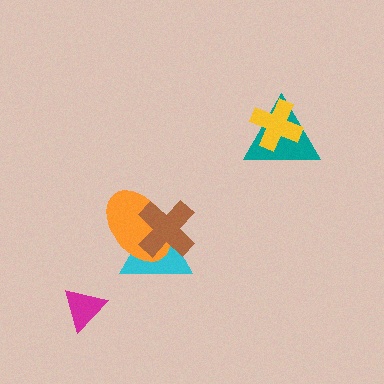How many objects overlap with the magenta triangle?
0 objects overlap with the magenta triangle.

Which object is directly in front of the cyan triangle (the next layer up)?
The orange ellipse is directly in front of the cyan triangle.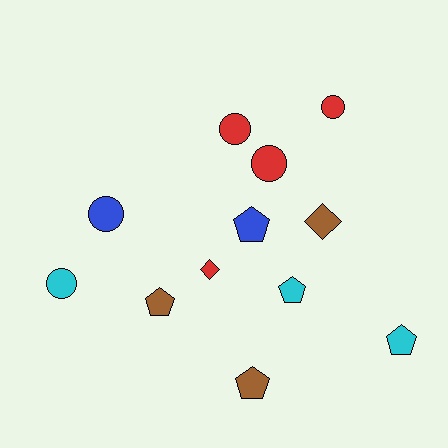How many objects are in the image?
There are 12 objects.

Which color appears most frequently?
Red, with 4 objects.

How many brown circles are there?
There are no brown circles.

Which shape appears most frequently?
Circle, with 5 objects.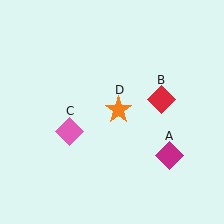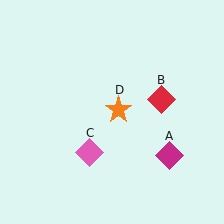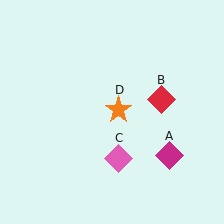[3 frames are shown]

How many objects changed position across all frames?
1 object changed position: pink diamond (object C).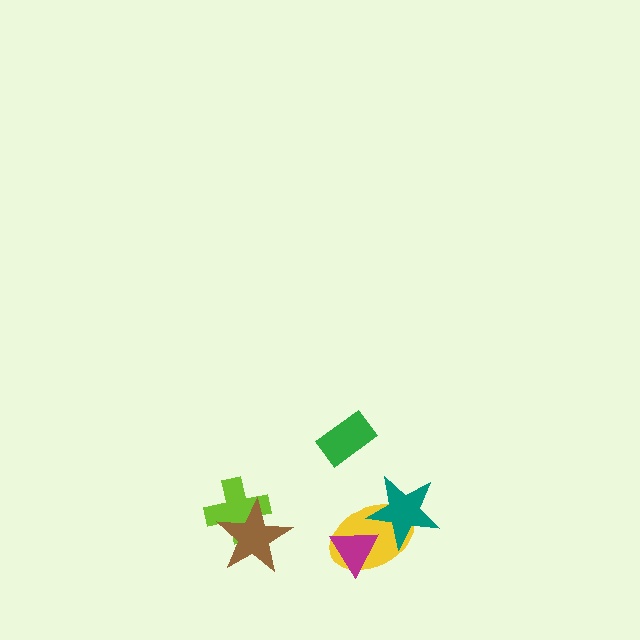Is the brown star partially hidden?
No, no other shape covers it.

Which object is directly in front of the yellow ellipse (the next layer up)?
The magenta triangle is directly in front of the yellow ellipse.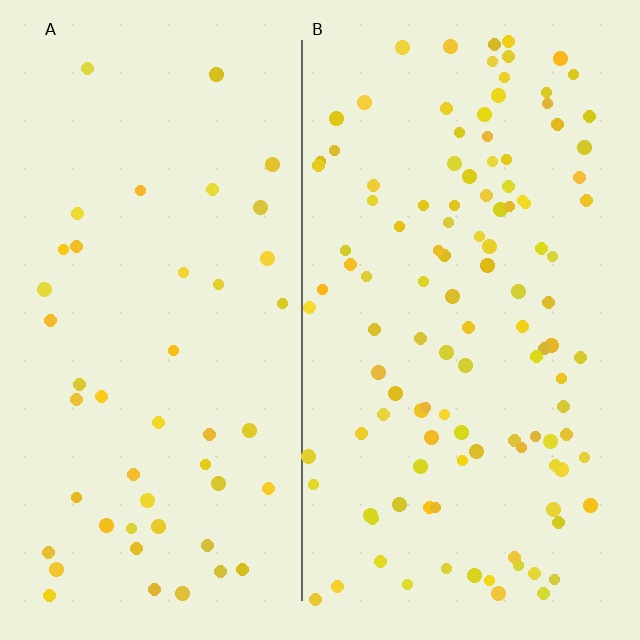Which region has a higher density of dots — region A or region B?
B (the right).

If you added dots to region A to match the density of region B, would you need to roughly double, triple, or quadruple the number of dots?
Approximately double.